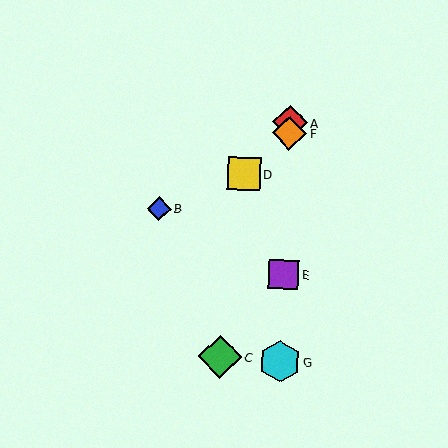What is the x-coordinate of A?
Object A is at x≈290.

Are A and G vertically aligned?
Yes, both are at x≈290.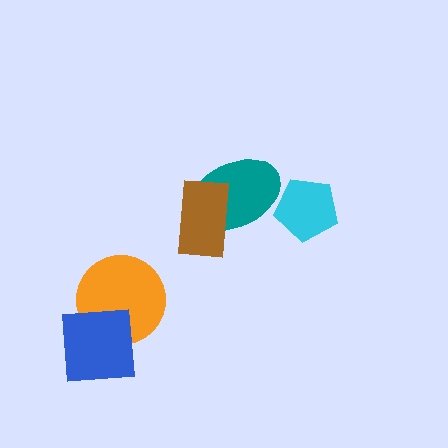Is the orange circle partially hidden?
Yes, it is partially covered by another shape.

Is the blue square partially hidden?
No, no other shape covers it.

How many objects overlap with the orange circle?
1 object overlaps with the orange circle.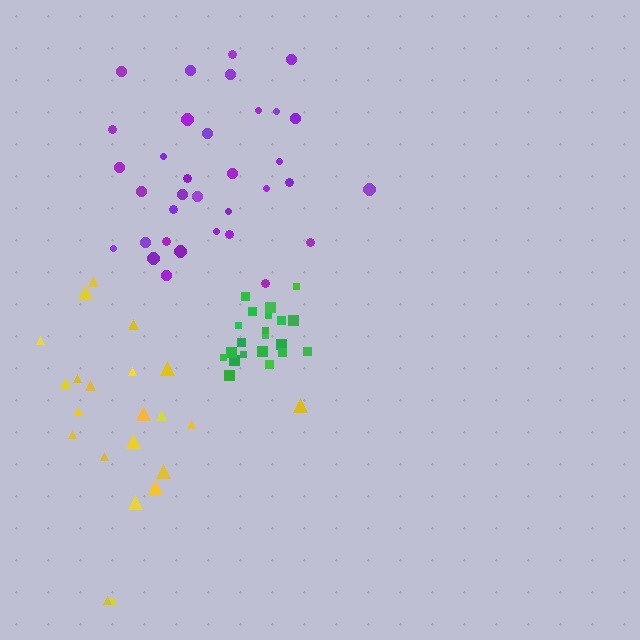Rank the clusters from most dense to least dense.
green, purple, yellow.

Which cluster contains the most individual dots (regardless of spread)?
Purple (34).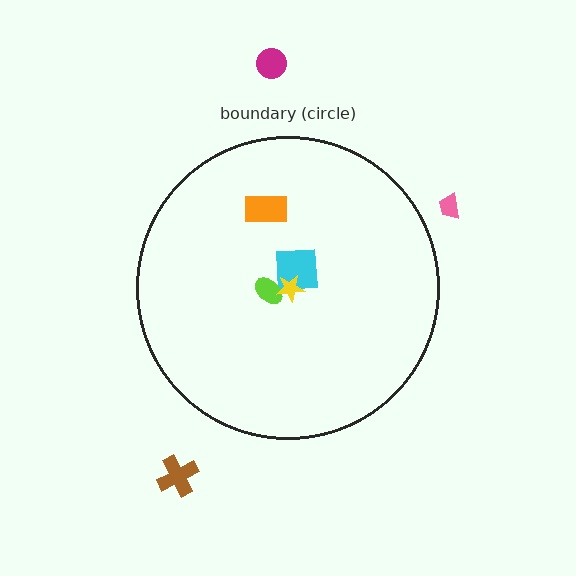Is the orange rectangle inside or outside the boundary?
Inside.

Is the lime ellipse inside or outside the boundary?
Inside.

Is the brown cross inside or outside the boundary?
Outside.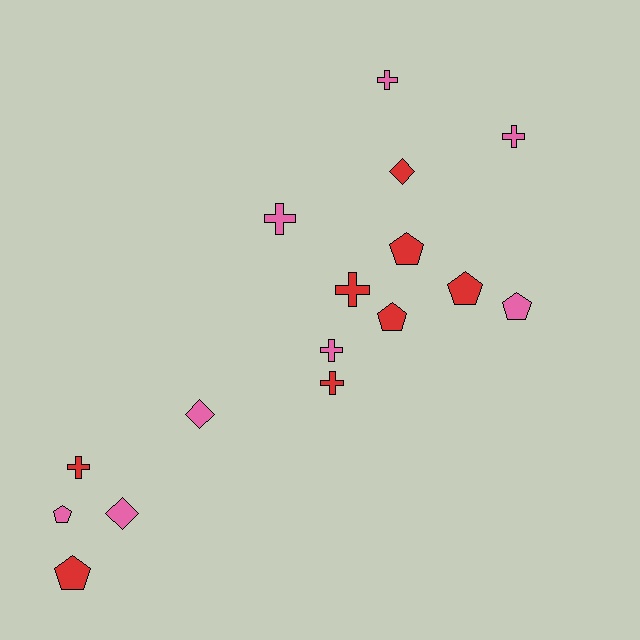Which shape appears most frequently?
Cross, with 7 objects.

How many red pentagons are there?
There are 4 red pentagons.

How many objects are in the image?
There are 16 objects.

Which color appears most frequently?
Pink, with 8 objects.